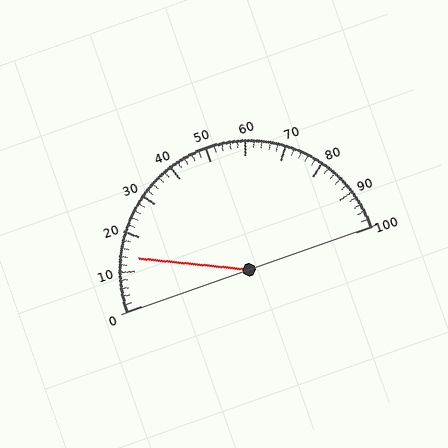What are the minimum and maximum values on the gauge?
The gauge ranges from 0 to 100.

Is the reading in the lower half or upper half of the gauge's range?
The reading is in the lower half of the range (0 to 100).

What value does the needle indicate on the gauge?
The needle indicates approximately 14.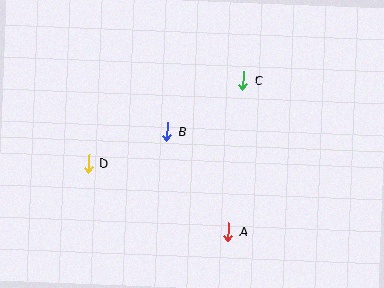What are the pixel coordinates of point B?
Point B is at (167, 131).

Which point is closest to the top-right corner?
Point C is closest to the top-right corner.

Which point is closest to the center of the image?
Point B at (167, 131) is closest to the center.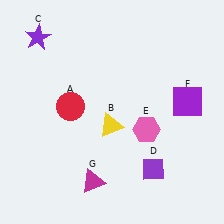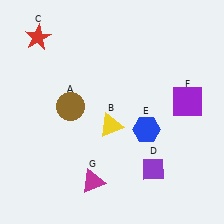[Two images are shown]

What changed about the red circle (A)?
In Image 1, A is red. In Image 2, it changed to brown.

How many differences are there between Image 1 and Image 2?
There are 3 differences between the two images.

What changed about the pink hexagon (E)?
In Image 1, E is pink. In Image 2, it changed to blue.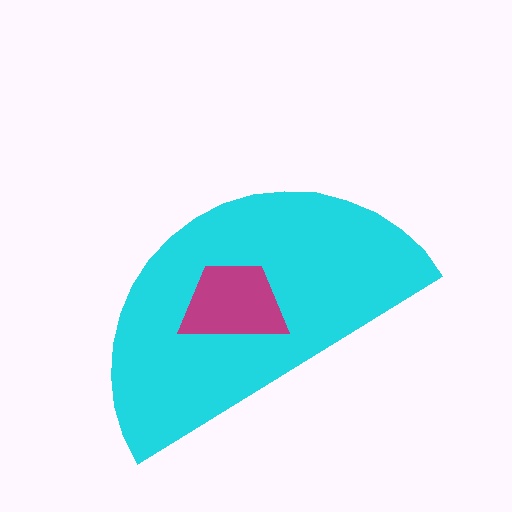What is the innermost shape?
The magenta trapezoid.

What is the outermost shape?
The cyan semicircle.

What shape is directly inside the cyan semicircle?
The magenta trapezoid.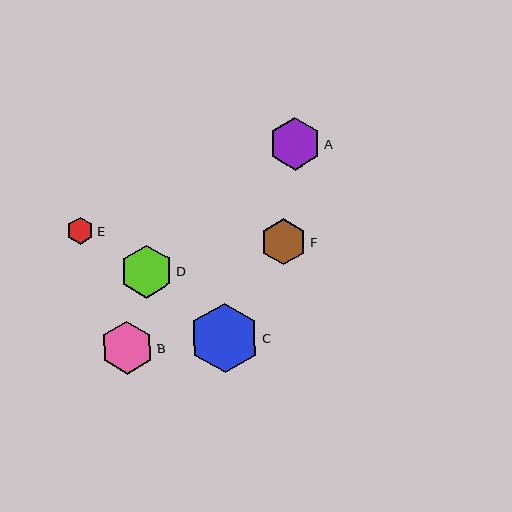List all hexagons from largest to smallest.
From largest to smallest: C, D, B, A, F, E.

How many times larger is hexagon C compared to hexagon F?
Hexagon C is approximately 1.5 times the size of hexagon F.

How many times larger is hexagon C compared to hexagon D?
Hexagon C is approximately 1.3 times the size of hexagon D.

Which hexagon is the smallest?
Hexagon E is the smallest with a size of approximately 27 pixels.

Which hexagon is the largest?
Hexagon C is the largest with a size of approximately 70 pixels.